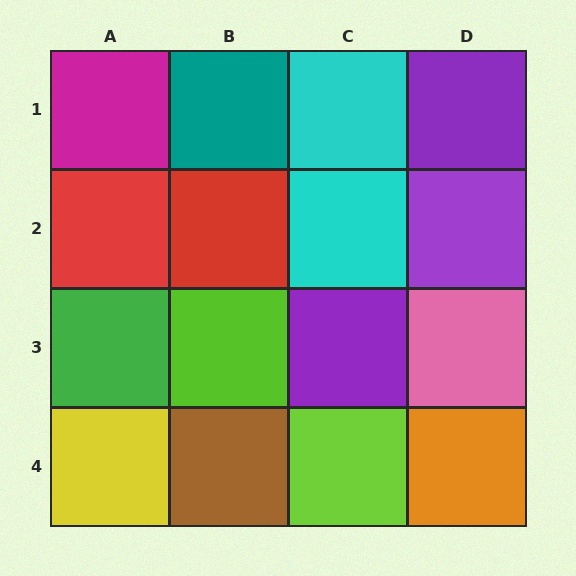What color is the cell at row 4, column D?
Orange.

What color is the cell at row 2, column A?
Red.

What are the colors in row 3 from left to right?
Green, lime, purple, pink.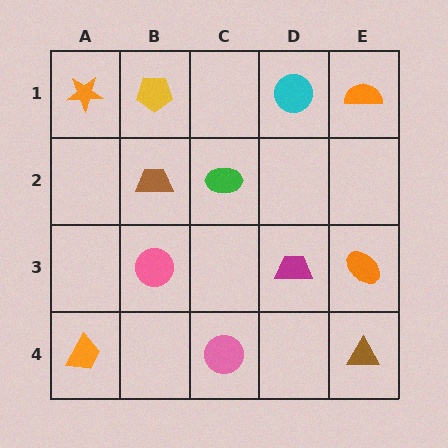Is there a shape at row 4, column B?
No, that cell is empty.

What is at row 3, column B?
A pink circle.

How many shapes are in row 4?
3 shapes.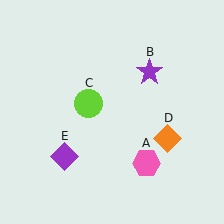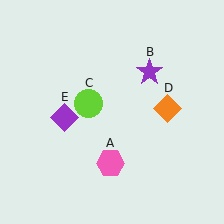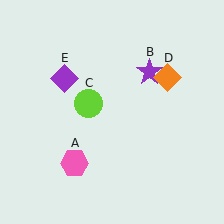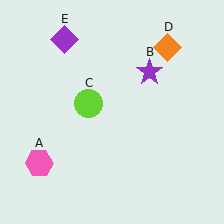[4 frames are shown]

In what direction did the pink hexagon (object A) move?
The pink hexagon (object A) moved left.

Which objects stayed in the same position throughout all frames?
Purple star (object B) and lime circle (object C) remained stationary.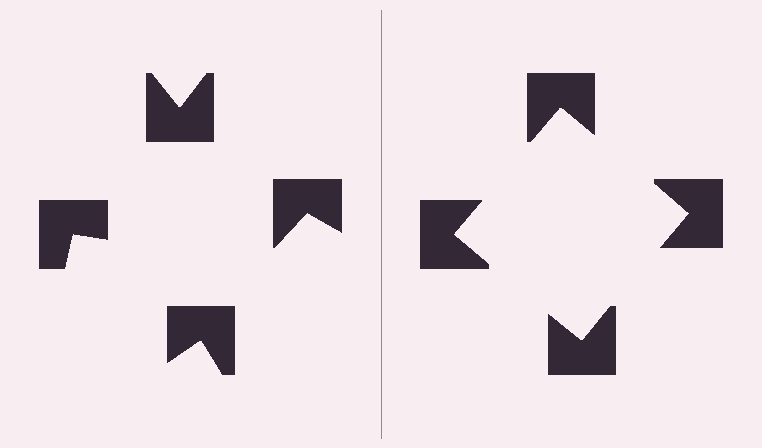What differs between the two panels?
The notched squares are positioned identically on both sides; only the wedge orientations differ. On the right they align to a square; on the left they are misaligned.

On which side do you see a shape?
An illusory square appears on the right side. On the left side the wedge cuts are rotated, so no coherent shape forms.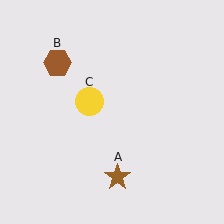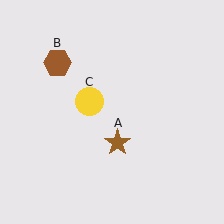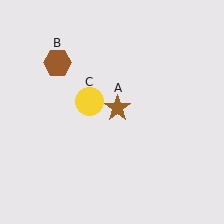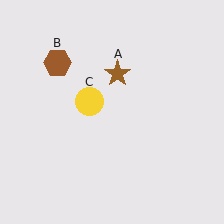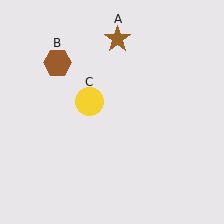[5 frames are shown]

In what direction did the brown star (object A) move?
The brown star (object A) moved up.